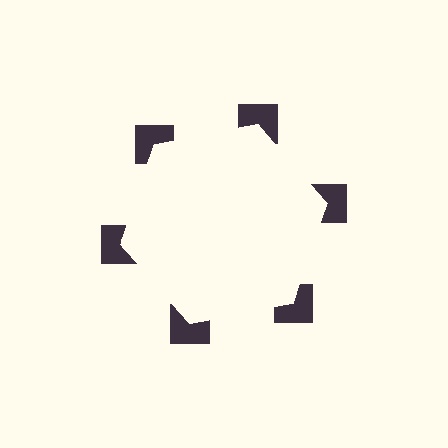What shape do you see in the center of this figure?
An illusory hexagon — its edges are inferred from the aligned wedge cuts in the notched squares, not physically drawn.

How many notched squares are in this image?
There are 6 — one at each vertex of the illusory hexagon.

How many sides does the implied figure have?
6 sides.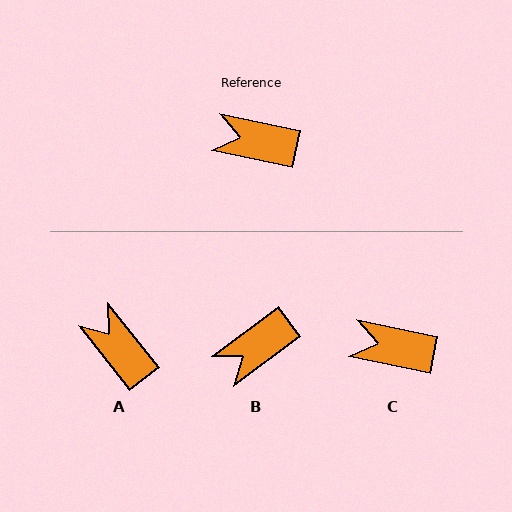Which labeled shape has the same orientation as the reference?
C.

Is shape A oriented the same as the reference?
No, it is off by about 40 degrees.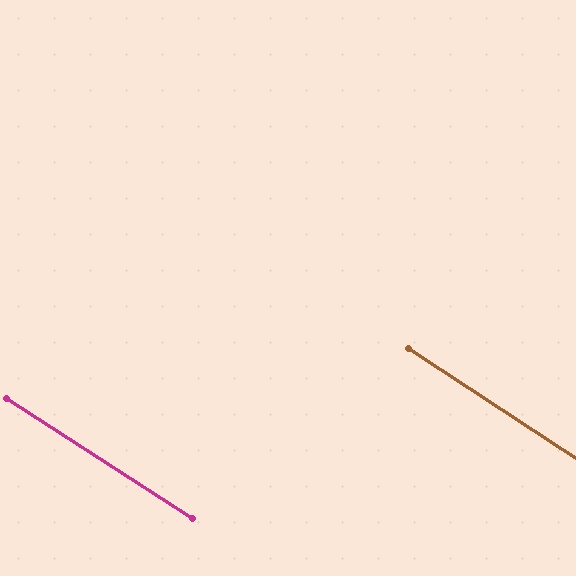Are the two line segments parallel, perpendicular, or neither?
Parallel — their directions differ by only 0.3°.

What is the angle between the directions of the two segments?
Approximately 0 degrees.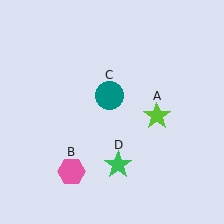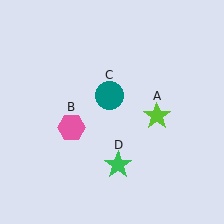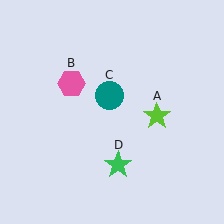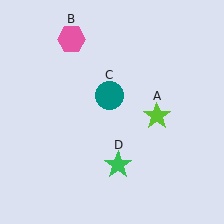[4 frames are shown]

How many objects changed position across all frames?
1 object changed position: pink hexagon (object B).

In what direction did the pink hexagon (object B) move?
The pink hexagon (object B) moved up.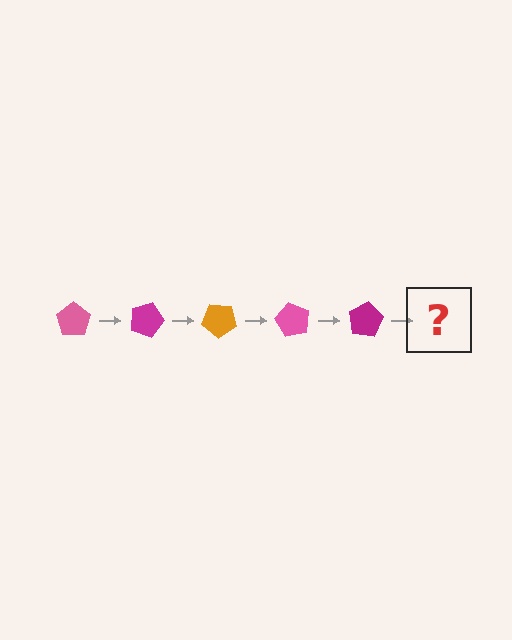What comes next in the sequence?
The next element should be an orange pentagon, rotated 100 degrees from the start.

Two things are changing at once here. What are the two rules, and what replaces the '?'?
The two rules are that it rotates 20 degrees each step and the color cycles through pink, magenta, and orange. The '?' should be an orange pentagon, rotated 100 degrees from the start.